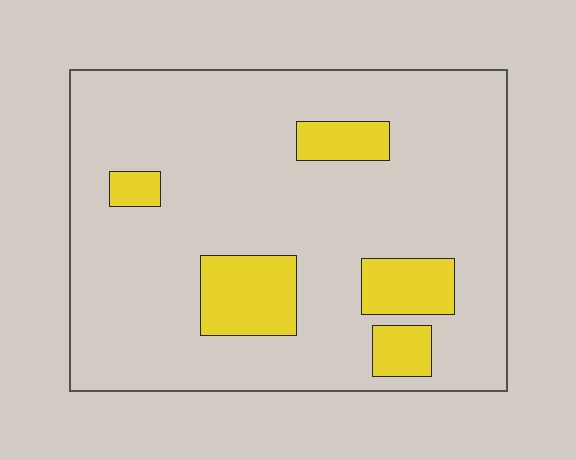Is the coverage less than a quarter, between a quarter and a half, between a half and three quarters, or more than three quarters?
Less than a quarter.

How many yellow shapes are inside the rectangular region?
5.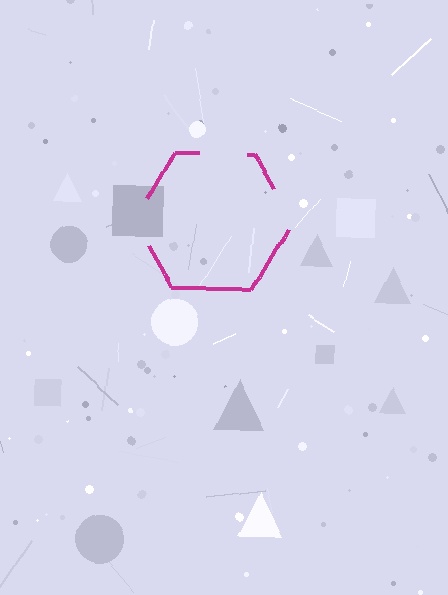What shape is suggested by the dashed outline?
The dashed outline suggests a hexagon.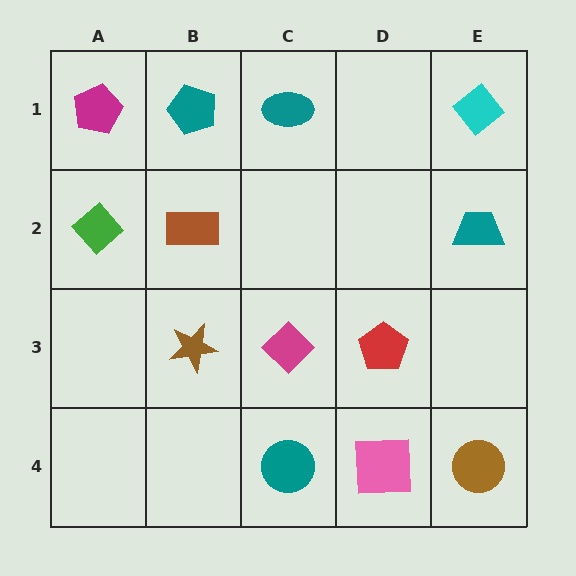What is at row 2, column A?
A green diamond.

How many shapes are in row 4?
3 shapes.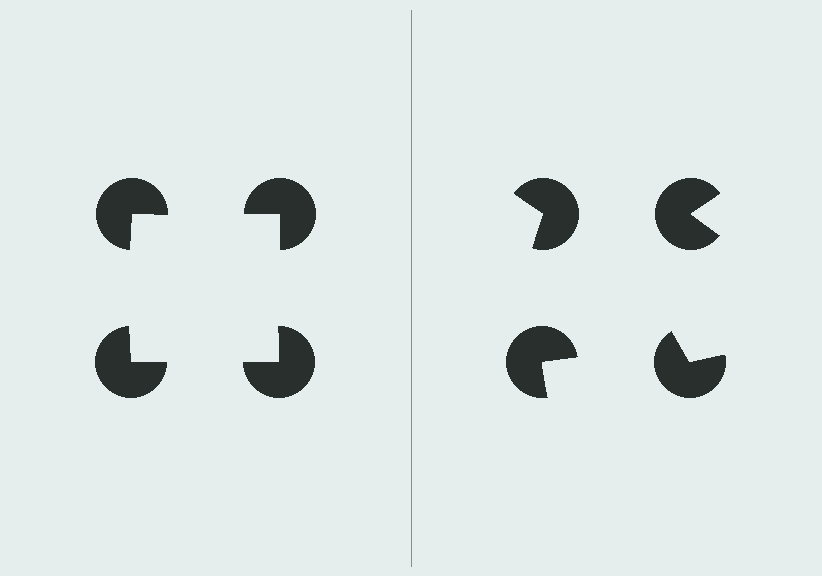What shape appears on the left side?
An illusory square.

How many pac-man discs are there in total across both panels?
8 — 4 on each side.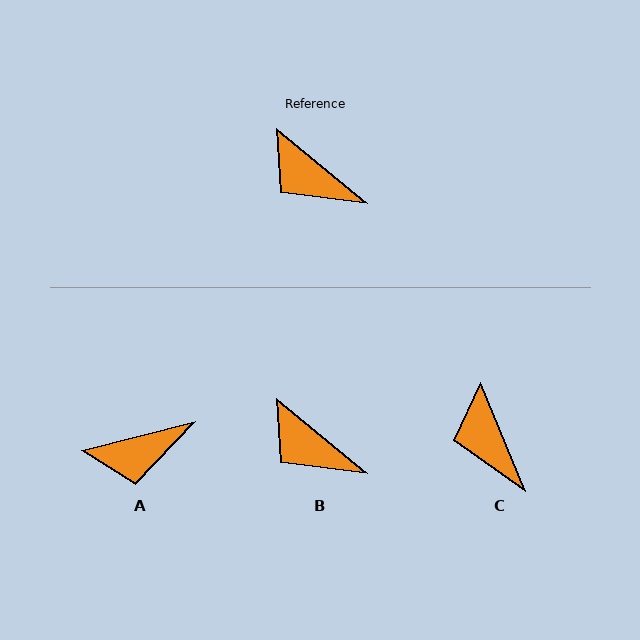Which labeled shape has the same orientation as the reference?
B.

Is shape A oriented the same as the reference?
No, it is off by about 54 degrees.